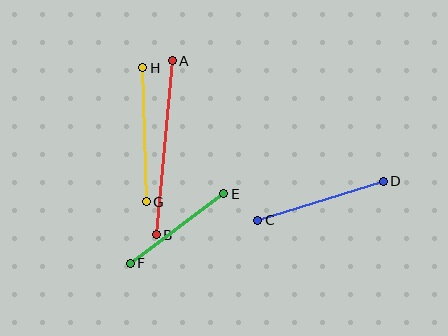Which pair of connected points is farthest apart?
Points A and B are farthest apart.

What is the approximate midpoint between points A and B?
The midpoint is at approximately (164, 148) pixels.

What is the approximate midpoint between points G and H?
The midpoint is at approximately (145, 135) pixels.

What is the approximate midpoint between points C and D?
The midpoint is at approximately (321, 201) pixels.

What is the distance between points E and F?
The distance is approximately 117 pixels.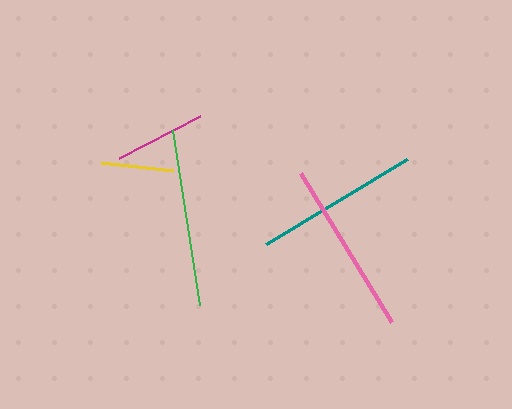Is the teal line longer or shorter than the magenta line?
The teal line is longer than the magenta line.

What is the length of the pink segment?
The pink segment is approximately 174 pixels long.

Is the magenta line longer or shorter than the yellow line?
The magenta line is longer than the yellow line.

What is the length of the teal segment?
The teal segment is approximately 165 pixels long.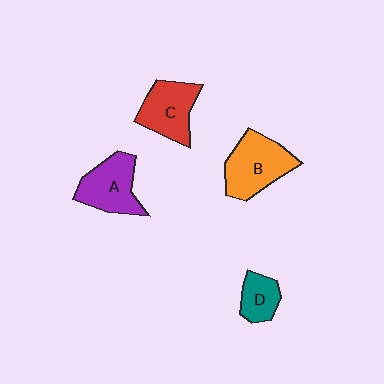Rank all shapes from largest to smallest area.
From largest to smallest: B (orange), A (purple), C (red), D (teal).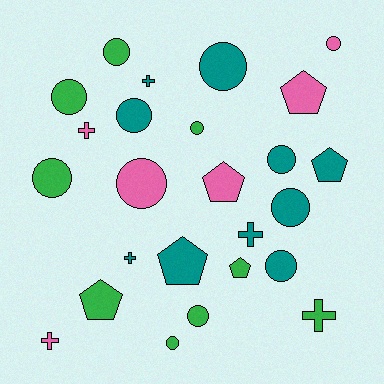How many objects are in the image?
There are 25 objects.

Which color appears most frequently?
Teal, with 10 objects.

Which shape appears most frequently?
Circle, with 13 objects.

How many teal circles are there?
There are 5 teal circles.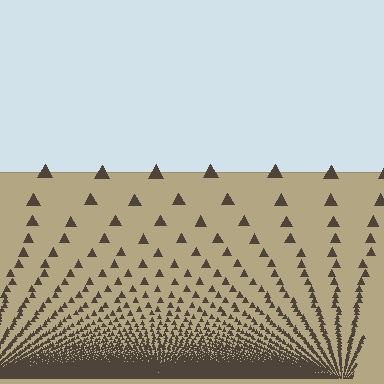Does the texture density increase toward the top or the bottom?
Density increases toward the bottom.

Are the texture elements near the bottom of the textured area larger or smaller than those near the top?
Smaller. The gradient is inverted — elements near the bottom are smaller and denser.